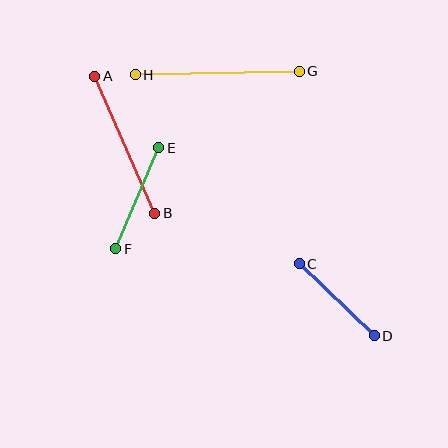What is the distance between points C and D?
The distance is approximately 104 pixels.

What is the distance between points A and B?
The distance is approximately 149 pixels.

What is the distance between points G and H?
The distance is approximately 164 pixels.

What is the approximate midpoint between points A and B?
The midpoint is at approximately (125, 145) pixels.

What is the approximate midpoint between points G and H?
The midpoint is at approximately (217, 73) pixels.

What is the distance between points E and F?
The distance is approximately 110 pixels.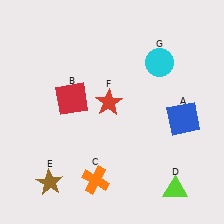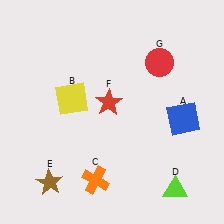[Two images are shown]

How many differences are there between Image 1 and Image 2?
There are 2 differences between the two images.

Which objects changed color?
B changed from red to yellow. G changed from cyan to red.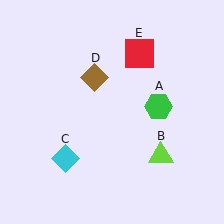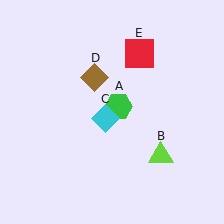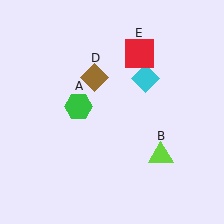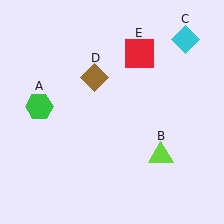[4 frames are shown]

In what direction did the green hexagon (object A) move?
The green hexagon (object A) moved left.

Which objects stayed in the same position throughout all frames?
Lime triangle (object B) and brown diamond (object D) and red square (object E) remained stationary.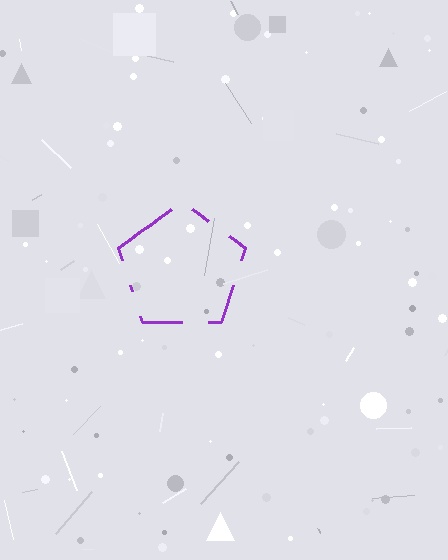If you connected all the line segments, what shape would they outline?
They would outline a pentagon.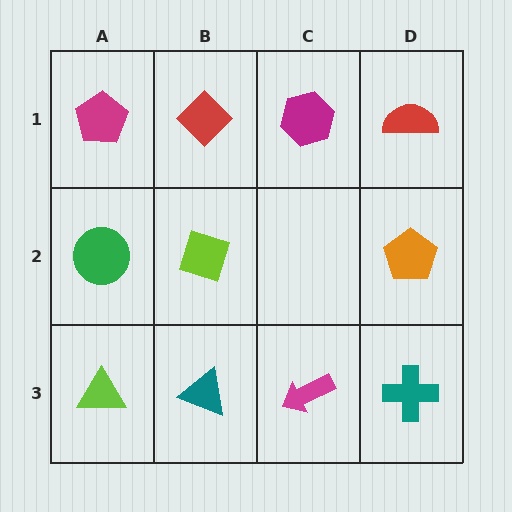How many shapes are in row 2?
3 shapes.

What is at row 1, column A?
A magenta pentagon.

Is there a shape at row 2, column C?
No, that cell is empty.